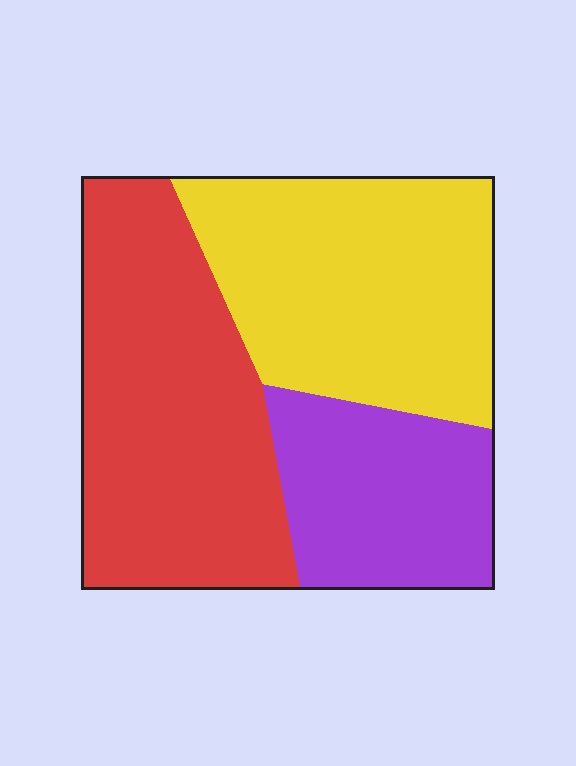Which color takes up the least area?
Purple, at roughly 25%.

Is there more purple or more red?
Red.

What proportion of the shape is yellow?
Yellow covers about 35% of the shape.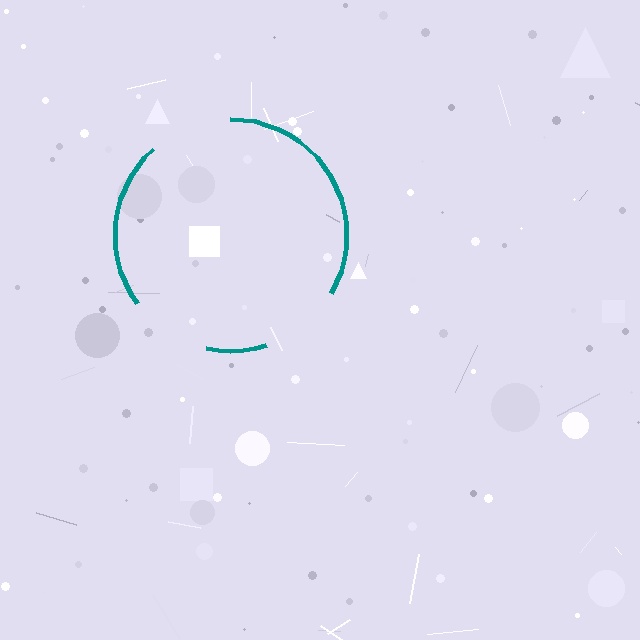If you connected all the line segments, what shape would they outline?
They would outline a circle.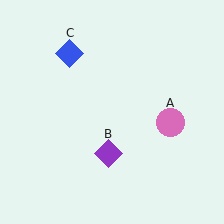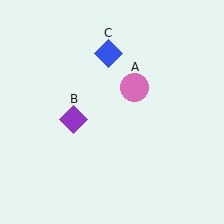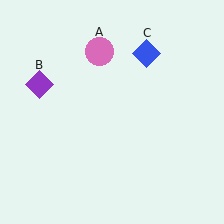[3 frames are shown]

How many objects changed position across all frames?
3 objects changed position: pink circle (object A), purple diamond (object B), blue diamond (object C).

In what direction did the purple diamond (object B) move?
The purple diamond (object B) moved up and to the left.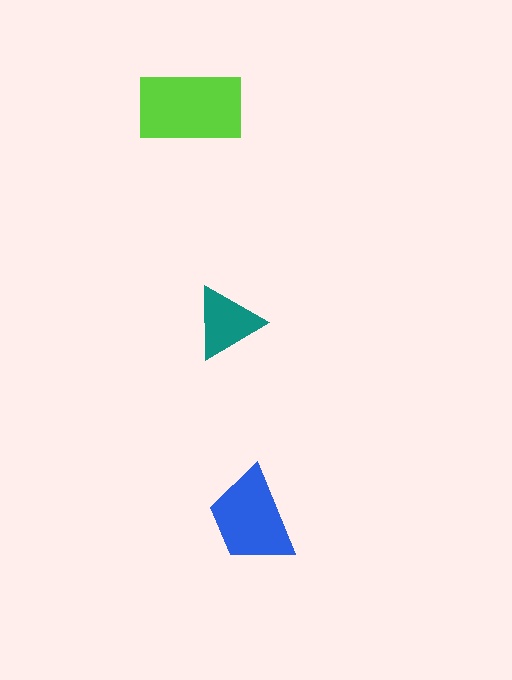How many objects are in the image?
There are 3 objects in the image.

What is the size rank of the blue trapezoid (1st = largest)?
2nd.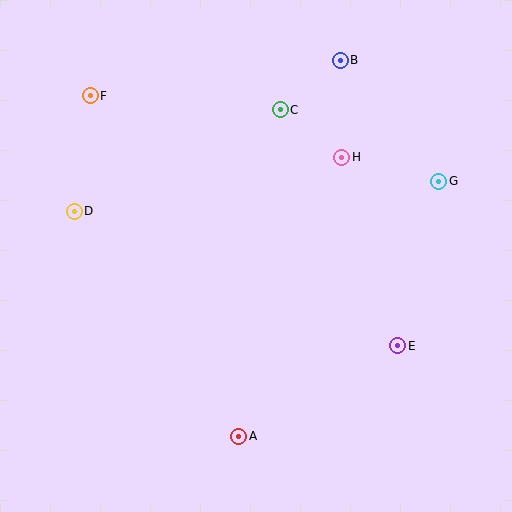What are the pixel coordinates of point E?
Point E is at (398, 346).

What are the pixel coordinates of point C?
Point C is at (280, 110).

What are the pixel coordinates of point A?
Point A is at (239, 436).